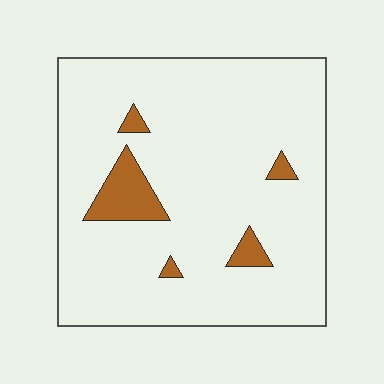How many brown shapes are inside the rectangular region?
5.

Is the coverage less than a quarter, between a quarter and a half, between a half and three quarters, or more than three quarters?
Less than a quarter.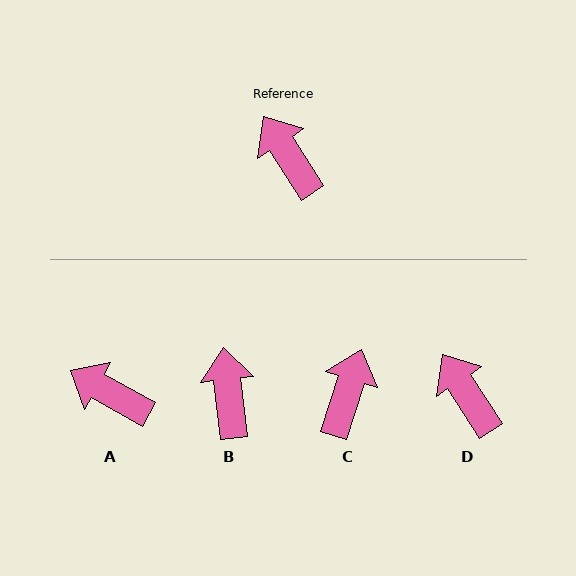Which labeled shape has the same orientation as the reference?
D.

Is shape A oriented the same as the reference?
No, it is off by about 28 degrees.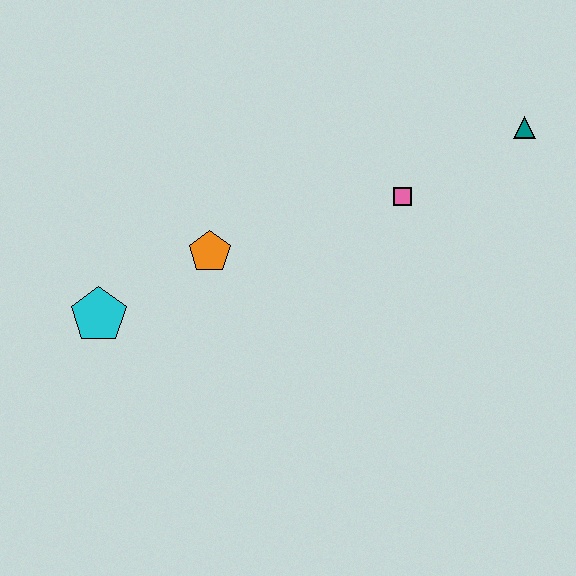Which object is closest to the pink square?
The teal triangle is closest to the pink square.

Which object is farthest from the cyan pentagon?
The teal triangle is farthest from the cyan pentagon.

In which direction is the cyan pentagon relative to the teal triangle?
The cyan pentagon is to the left of the teal triangle.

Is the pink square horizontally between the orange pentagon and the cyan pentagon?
No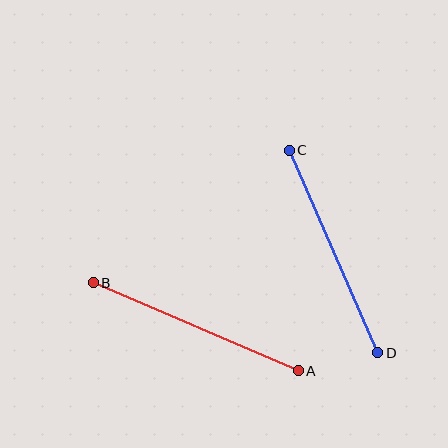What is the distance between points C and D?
The distance is approximately 221 pixels.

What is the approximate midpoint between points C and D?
The midpoint is at approximately (333, 252) pixels.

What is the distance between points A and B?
The distance is approximately 223 pixels.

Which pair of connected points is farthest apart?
Points A and B are farthest apart.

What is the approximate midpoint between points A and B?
The midpoint is at approximately (196, 327) pixels.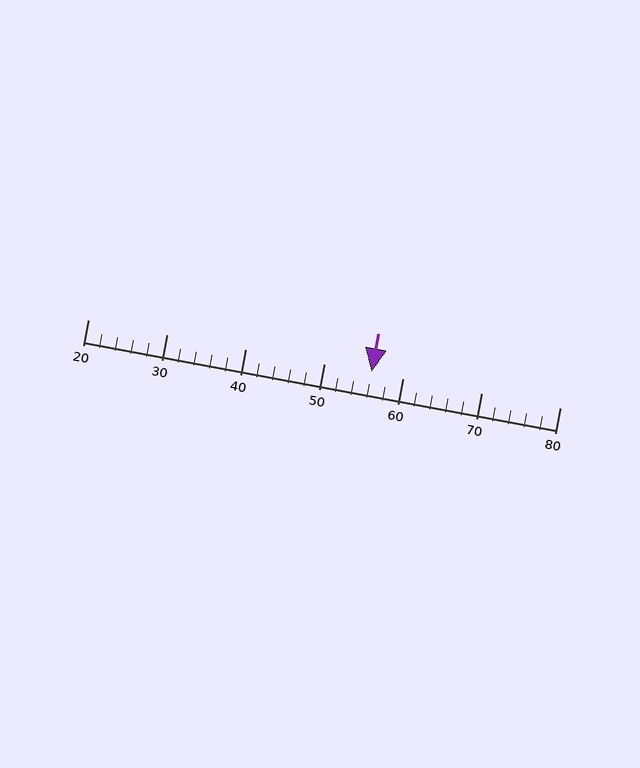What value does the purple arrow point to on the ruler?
The purple arrow points to approximately 56.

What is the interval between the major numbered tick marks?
The major tick marks are spaced 10 units apart.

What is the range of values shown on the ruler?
The ruler shows values from 20 to 80.